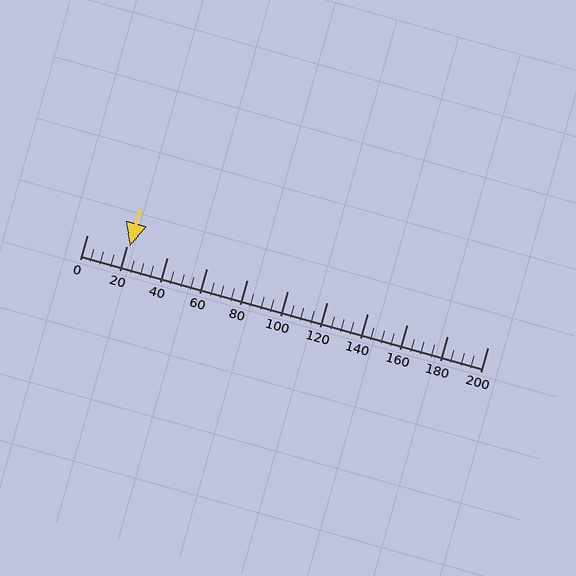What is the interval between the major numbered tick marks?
The major tick marks are spaced 20 units apart.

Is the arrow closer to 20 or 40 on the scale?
The arrow is closer to 20.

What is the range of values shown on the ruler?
The ruler shows values from 0 to 200.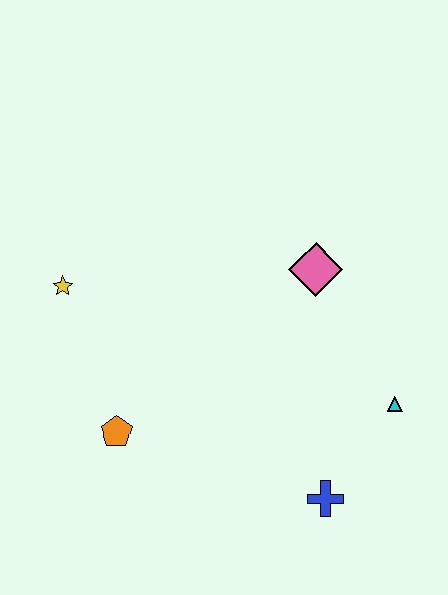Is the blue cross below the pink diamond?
Yes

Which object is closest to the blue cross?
The cyan triangle is closest to the blue cross.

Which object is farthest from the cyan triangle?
The yellow star is farthest from the cyan triangle.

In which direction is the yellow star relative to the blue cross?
The yellow star is to the left of the blue cross.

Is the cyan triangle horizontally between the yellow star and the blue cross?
No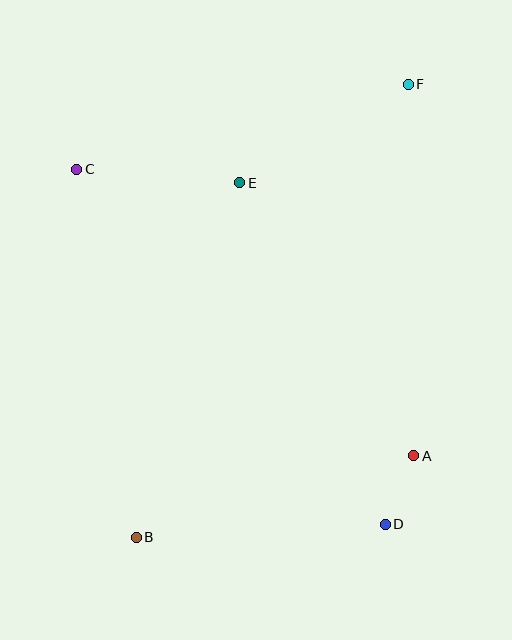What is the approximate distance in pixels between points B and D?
The distance between B and D is approximately 249 pixels.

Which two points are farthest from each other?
Points B and F are farthest from each other.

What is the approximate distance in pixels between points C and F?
The distance between C and F is approximately 342 pixels.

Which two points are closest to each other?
Points A and D are closest to each other.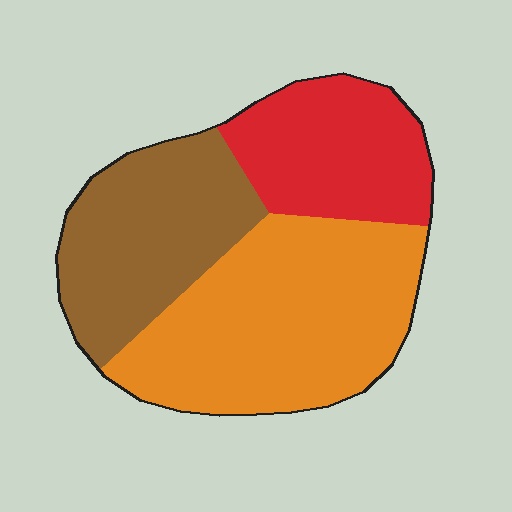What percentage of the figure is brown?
Brown takes up about one third (1/3) of the figure.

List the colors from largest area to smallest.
From largest to smallest: orange, brown, red.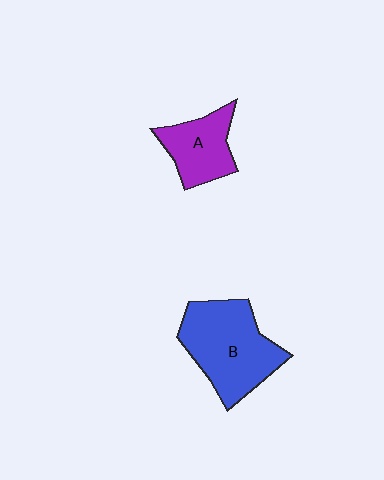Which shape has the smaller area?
Shape A (purple).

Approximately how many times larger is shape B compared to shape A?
Approximately 1.7 times.